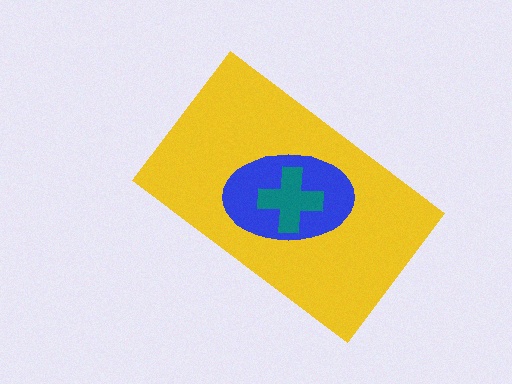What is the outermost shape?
The yellow rectangle.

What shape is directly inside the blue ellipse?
The teal cross.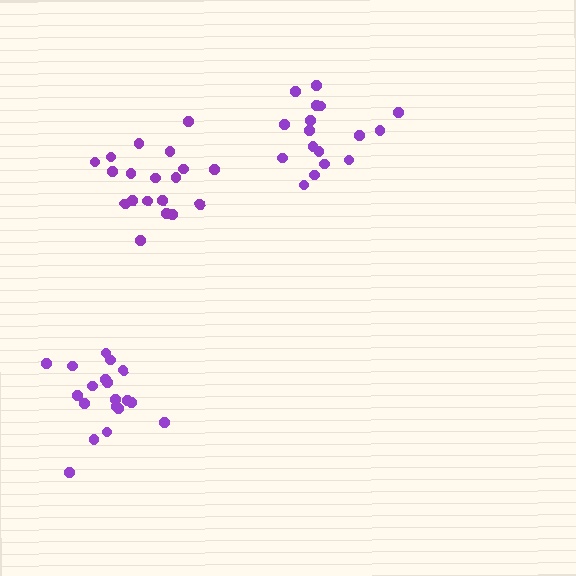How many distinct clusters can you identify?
There are 3 distinct clusters.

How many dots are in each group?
Group 1: 19 dots, Group 2: 17 dots, Group 3: 19 dots (55 total).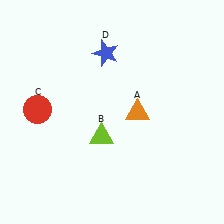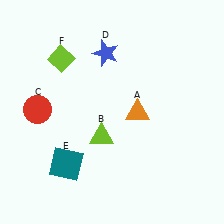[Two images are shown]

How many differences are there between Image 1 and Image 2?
There are 2 differences between the two images.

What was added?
A teal square (E), a lime diamond (F) were added in Image 2.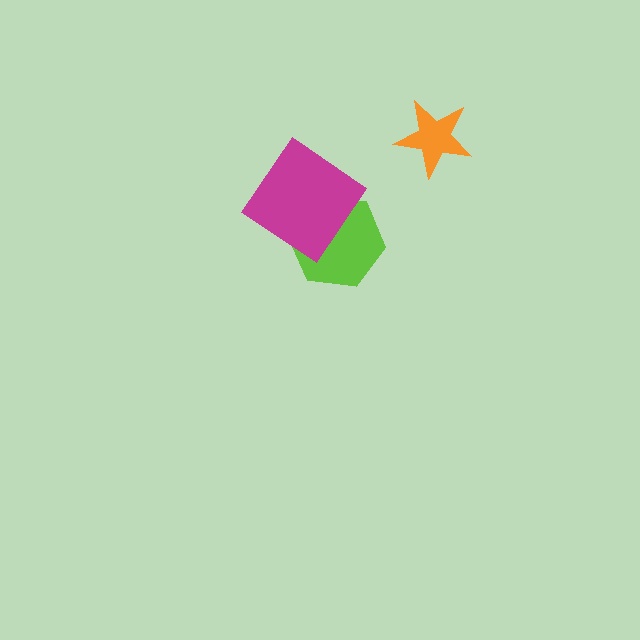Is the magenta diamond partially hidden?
No, no other shape covers it.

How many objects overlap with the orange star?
0 objects overlap with the orange star.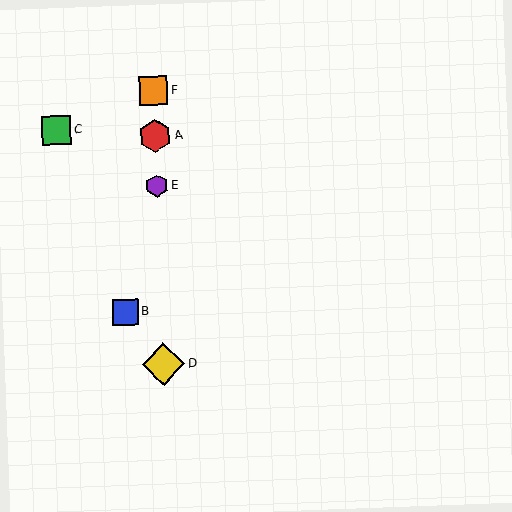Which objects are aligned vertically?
Objects A, D, E, F are aligned vertically.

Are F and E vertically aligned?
Yes, both are at x≈153.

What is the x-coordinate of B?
Object B is at x≈125.